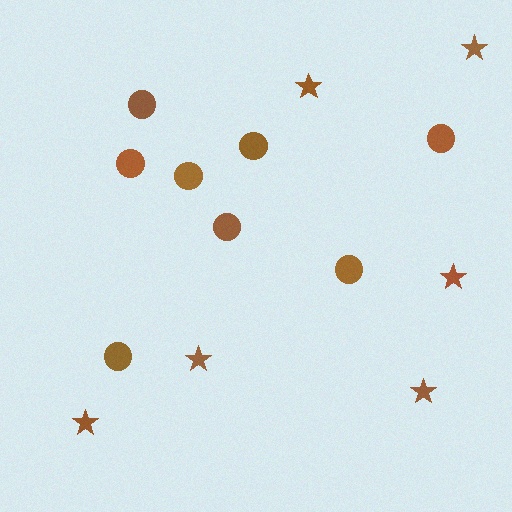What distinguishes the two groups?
There are 2 groups: one group of stars (6) and one group of circles (8).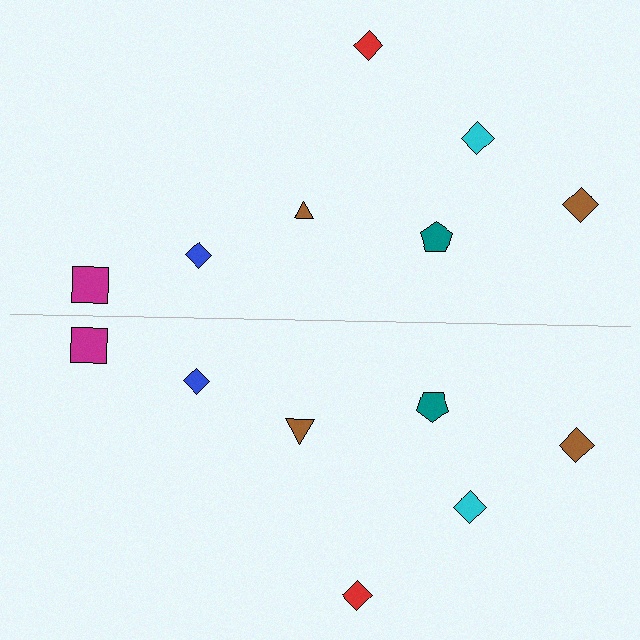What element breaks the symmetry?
The brown triangle on the bottom side has a different size than its mirror counterpart.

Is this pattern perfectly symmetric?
No, the pattern is not perfectly symmetric. The brown triangle on the bottom side has a different size than its mirror counterpart.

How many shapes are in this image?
There are 14 shapes in this image.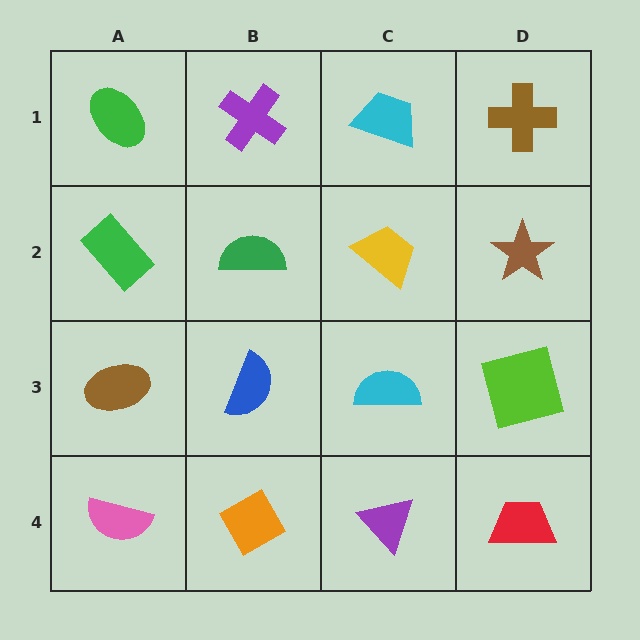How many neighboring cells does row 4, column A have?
2.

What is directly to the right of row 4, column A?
An orange diamond.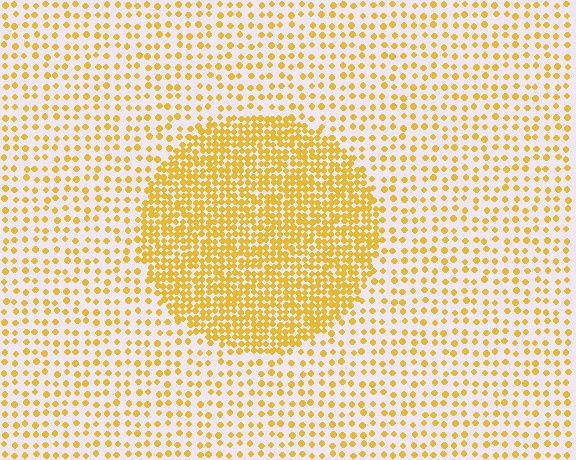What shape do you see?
I see a circle.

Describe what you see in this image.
The image contains small yellow elements arranged at two different densities. A circle-shaped region is visible where the elements are more densely packed than the surrounding area.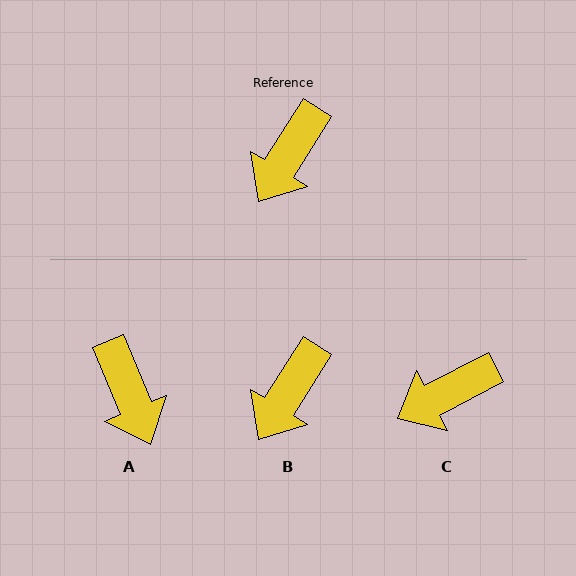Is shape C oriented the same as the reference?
No, it is off by about 30 degrees.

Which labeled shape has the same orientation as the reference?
B.